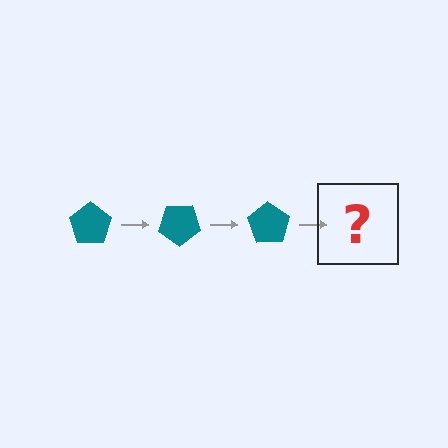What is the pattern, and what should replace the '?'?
The pattern is that the pentagon rotates 35 degrees each step. The '?' should be a teal pentagon rotated 105 degrees.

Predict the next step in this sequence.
The next step is a teal pentagon rotated 105 degrees.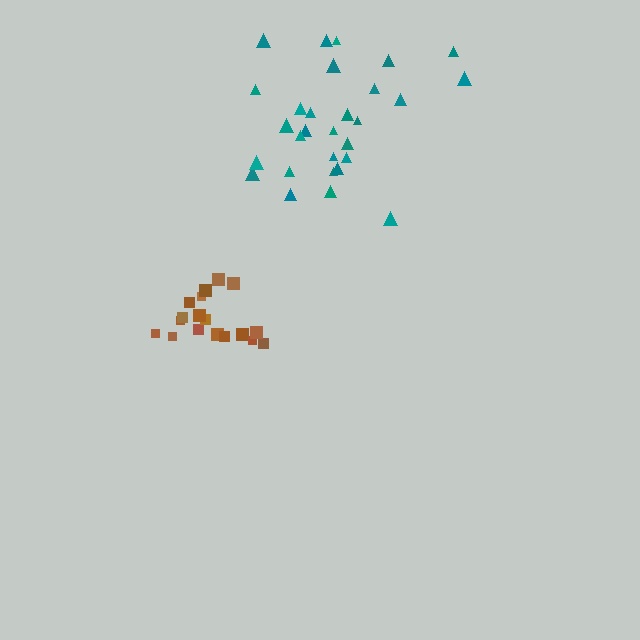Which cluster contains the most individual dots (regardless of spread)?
Teal (29).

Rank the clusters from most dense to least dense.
brown, teal.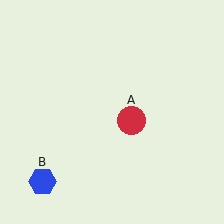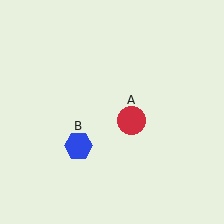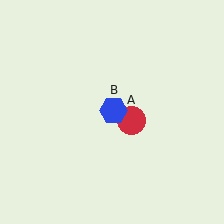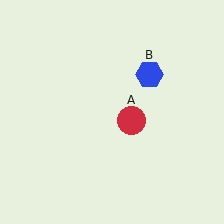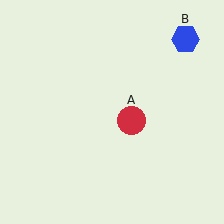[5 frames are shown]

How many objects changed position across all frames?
1 object changed position: blue hexagon (object B).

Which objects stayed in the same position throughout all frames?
Red circle (object A) remained stationary.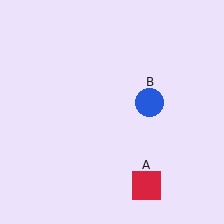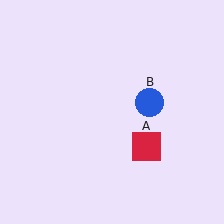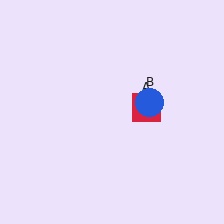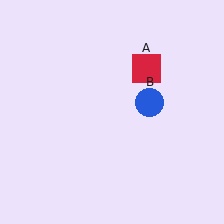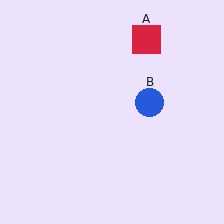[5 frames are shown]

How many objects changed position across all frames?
1 object changed position: red square (object A).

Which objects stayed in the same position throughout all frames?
Blue circle (object B) remained stationary.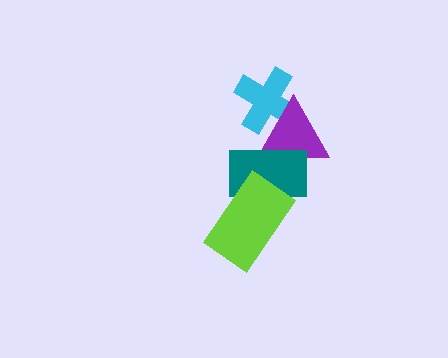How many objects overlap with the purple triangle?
2 objects overlap with the purple triangle.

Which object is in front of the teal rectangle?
The lime rectangle is in front of the teal rectangle.